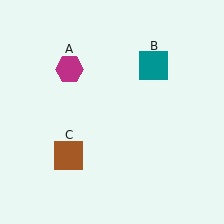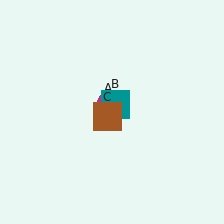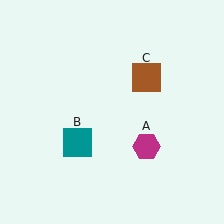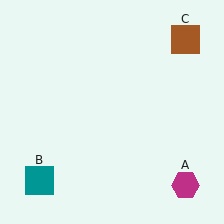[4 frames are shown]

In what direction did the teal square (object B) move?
The teal square (object B) moved down and to the left.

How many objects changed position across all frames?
3 objects changed position: magenta hexagon (object A), teal square (object B), brown square (object C).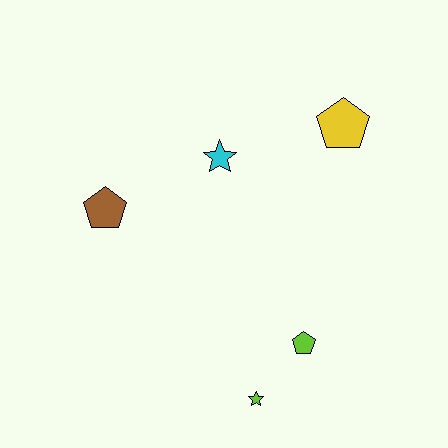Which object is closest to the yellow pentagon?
The cyan star is closest to the yellow pentagon.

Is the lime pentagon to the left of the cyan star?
No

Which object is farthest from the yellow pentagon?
The lime star is farthest from the yellow pentagon.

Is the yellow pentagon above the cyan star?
Yes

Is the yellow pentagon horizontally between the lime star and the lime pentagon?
No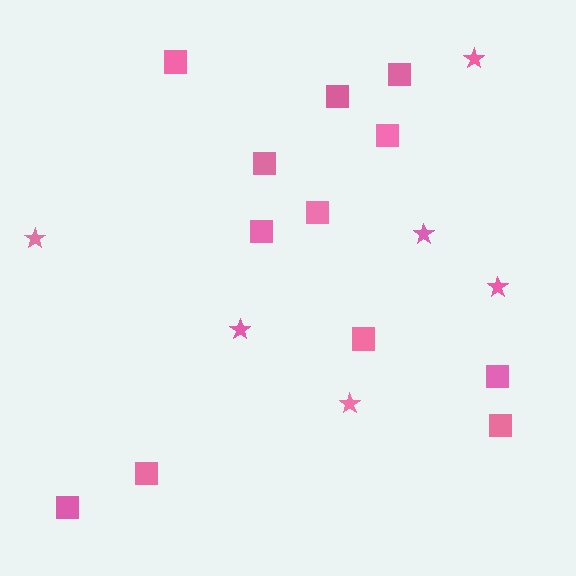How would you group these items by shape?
There are 2 groups: one group of stars (6) and one group of squares (12).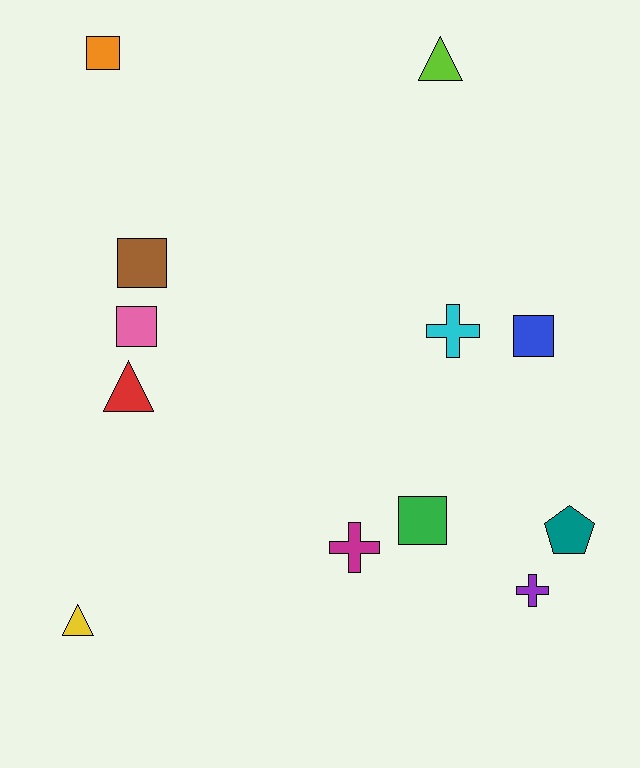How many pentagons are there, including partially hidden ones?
There is 1 pentagon.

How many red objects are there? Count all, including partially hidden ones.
There is 1 red object.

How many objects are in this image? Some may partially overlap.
There are 12 objects.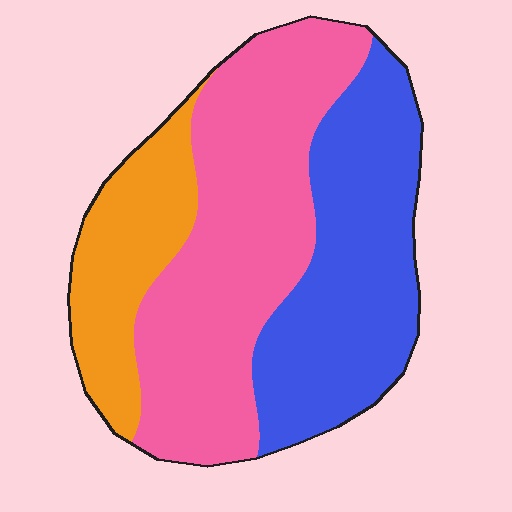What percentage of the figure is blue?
Blue covers roughly 35% of the figure.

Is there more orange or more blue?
Blue.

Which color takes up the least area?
Orange, at roughly 20%.